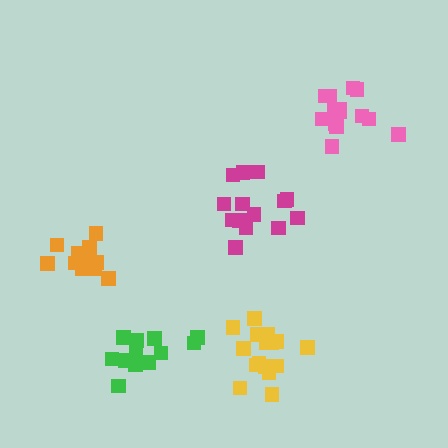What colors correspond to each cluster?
The clusters are colored: orange, magenta, green, yellow, pink.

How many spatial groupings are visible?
There are 5 spatial groupings.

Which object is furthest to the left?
The orange cluster is leftmost.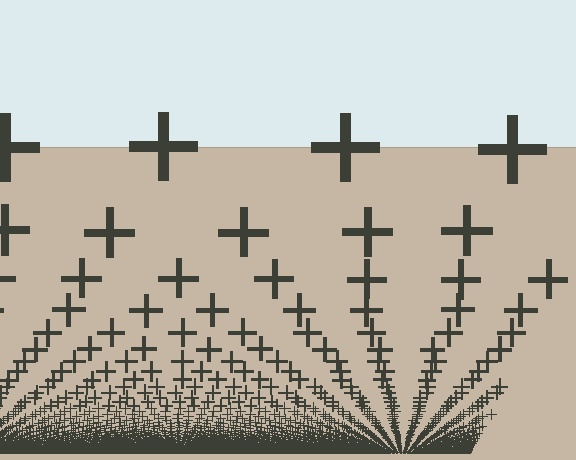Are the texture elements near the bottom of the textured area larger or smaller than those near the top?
Smaller. The gradient is inverted — elements near the bottom are smaller and denser.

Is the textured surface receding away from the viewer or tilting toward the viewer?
The surface appears to tilt toward the viewer. Texture elements get larger and sparser toward the top.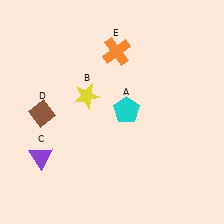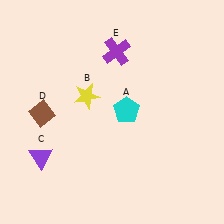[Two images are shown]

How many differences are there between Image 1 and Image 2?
There is 1 difference between the two images.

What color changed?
The cross (E) changed from orange in Image 1 to purple in Image 2.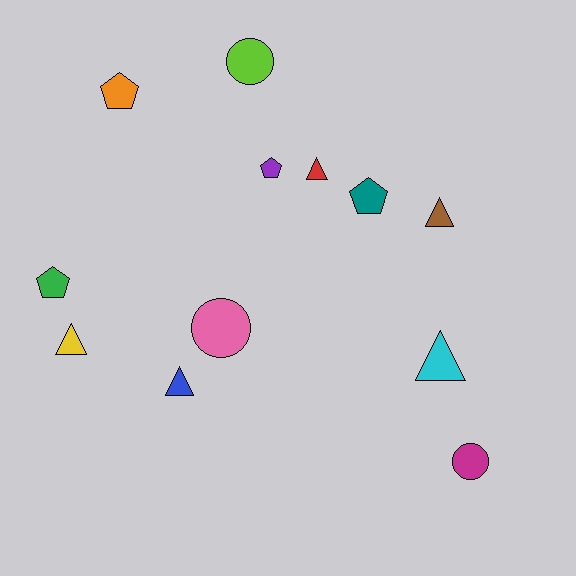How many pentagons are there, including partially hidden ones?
There are 4 pentagons.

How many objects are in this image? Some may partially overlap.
There are 12 objects.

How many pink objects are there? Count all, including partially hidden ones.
There is 1 pink object.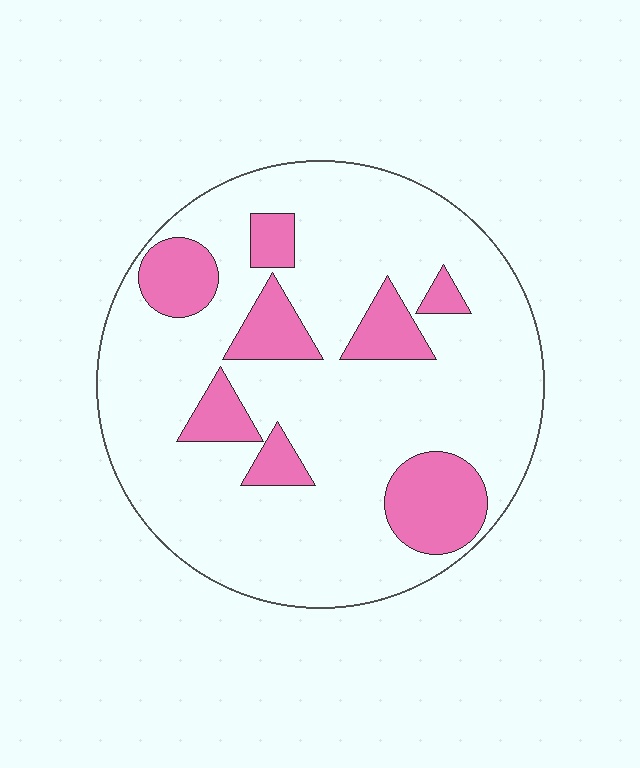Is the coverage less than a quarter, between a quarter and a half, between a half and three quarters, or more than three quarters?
Less than a quarter.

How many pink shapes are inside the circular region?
8.